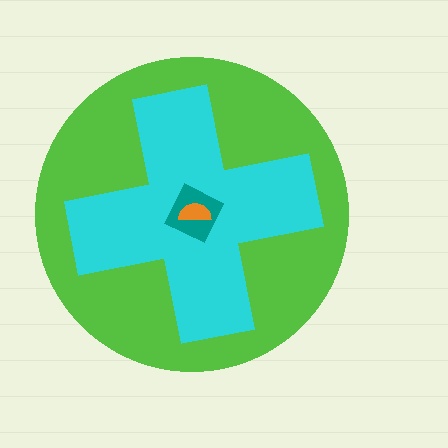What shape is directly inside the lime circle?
The cyan cross.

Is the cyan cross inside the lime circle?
Yes.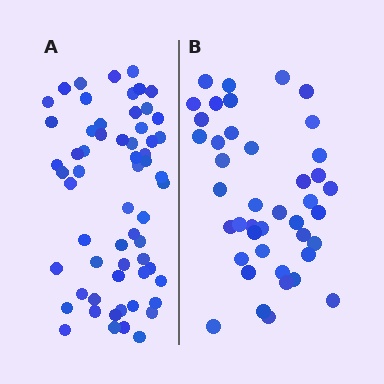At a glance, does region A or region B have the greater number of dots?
Region A (the left region) has more dots.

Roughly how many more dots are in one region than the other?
Region A has approximately 20 more dots than region B.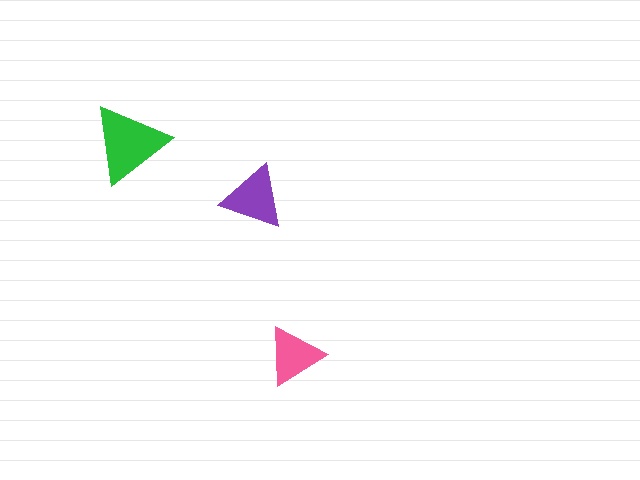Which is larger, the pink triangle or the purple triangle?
The purple one.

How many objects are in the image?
There are 3 objects in the image.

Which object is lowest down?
The pink triangle is bottommost.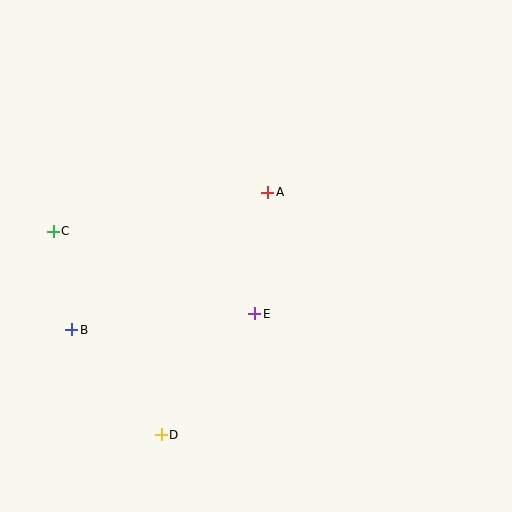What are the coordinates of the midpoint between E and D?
The midpoint between E and D is at (208, 374).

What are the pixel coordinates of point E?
Point E is at (255, 314).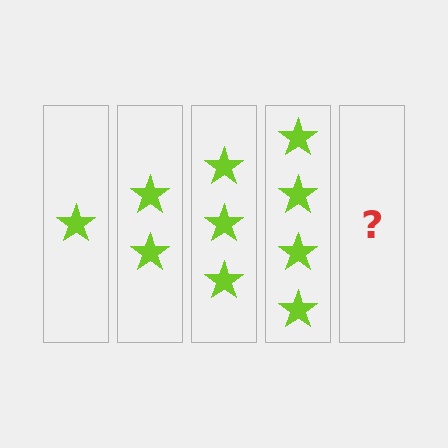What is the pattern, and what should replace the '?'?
The pattern is that each step adds one more star. The '?' should be 5 stars.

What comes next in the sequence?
The next element should be 5 stars.